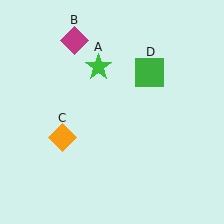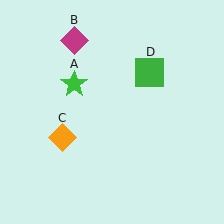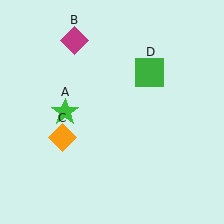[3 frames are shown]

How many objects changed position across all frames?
1 object changed position: green star (object A).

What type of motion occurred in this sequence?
The green star (object A) rotated counterclockwise around the center of the scene.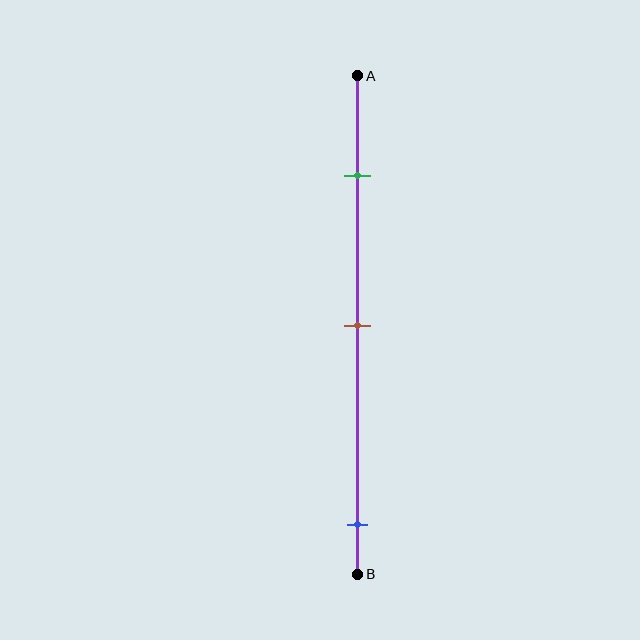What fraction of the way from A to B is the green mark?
The green mark is approximately 20% (0.2) of the way from A to B.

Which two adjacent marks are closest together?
The green and brown marks are the closest adjacent pair.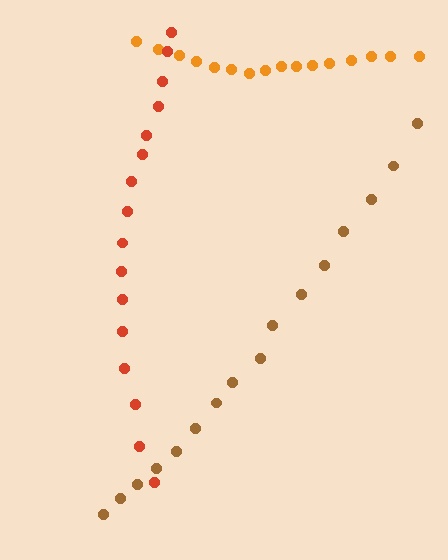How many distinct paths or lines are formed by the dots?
There are 3 distinct paths.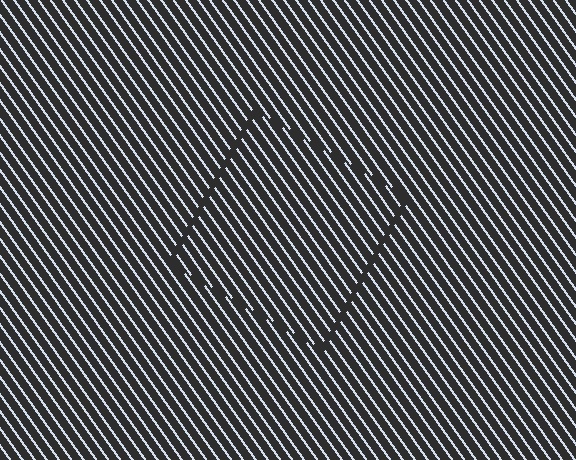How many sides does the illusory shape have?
4 sides — the line-ends trace a square.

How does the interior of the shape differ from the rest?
The interior of the shape contains the same grating, shifted by half a period — the contour is defined by the phase discontinuity where line-ends from the inner and outer gratings abut.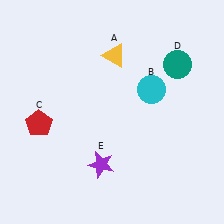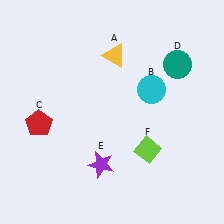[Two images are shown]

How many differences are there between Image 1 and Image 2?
There is 1 difference between the two images.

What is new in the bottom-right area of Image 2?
A lime diamond (F) was added in the bottom-right area of Image 2.